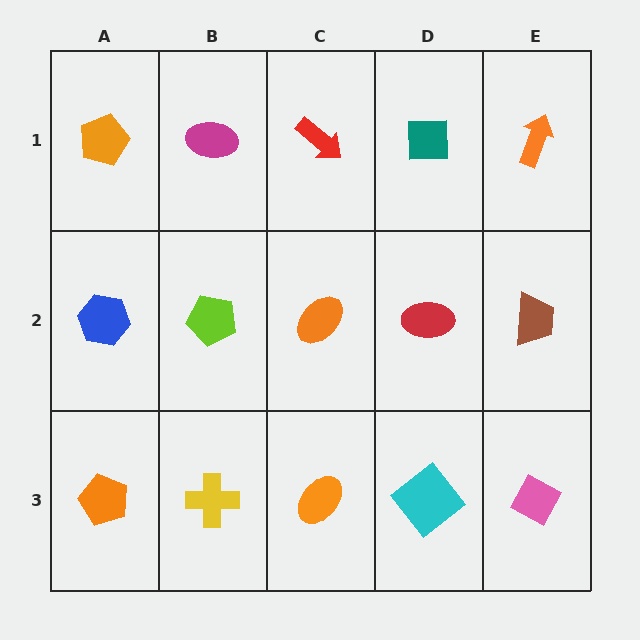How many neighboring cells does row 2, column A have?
3.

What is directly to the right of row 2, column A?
A lime pentagon.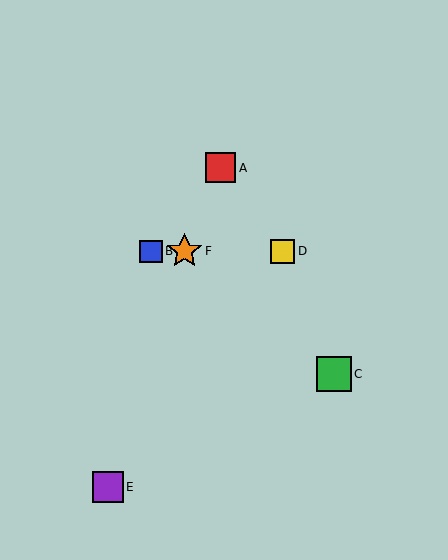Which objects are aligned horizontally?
Objects B, D, F are aligned horizontally.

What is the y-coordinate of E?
Object E is at y≈487.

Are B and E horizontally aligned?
No, B is at y≈251 and E is at y≈487.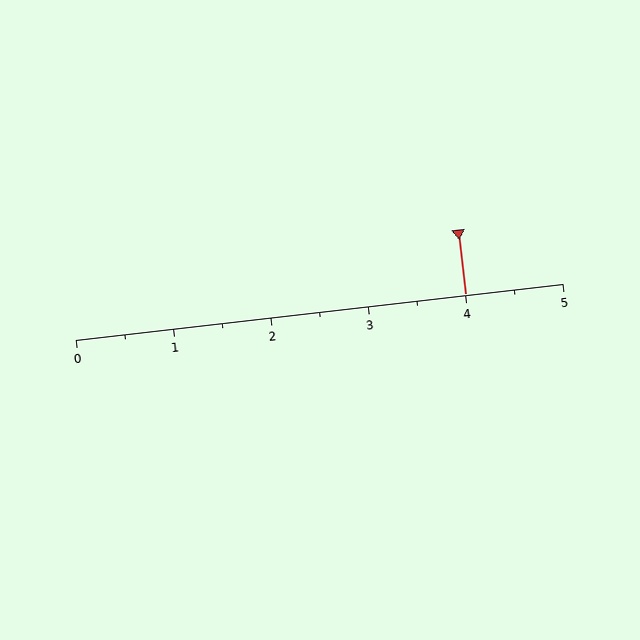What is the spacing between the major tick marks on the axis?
The major ticks are spaced 1 apart.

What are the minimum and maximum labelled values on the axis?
The axis runs from 0 to 5.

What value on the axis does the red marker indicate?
The marker indicates approximately 4.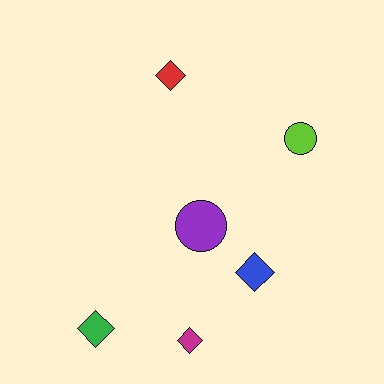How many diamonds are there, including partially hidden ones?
There are 4 diamonds.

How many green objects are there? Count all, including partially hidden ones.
There is 1 green object.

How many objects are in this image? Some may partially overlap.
There are 6 objects.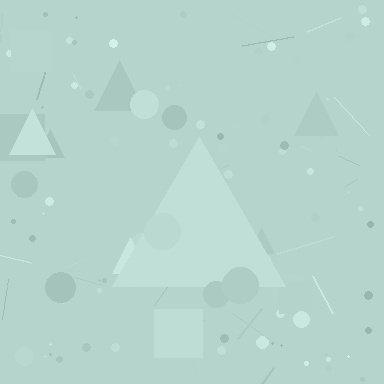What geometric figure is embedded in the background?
A triangle is embedded in the background.